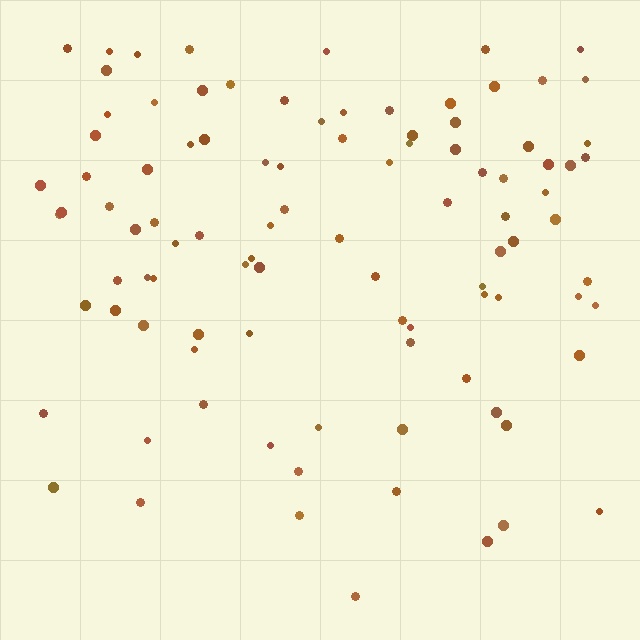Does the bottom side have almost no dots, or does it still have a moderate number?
Still a moderate number, just noticeably fewer than the top.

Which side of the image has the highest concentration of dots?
The top.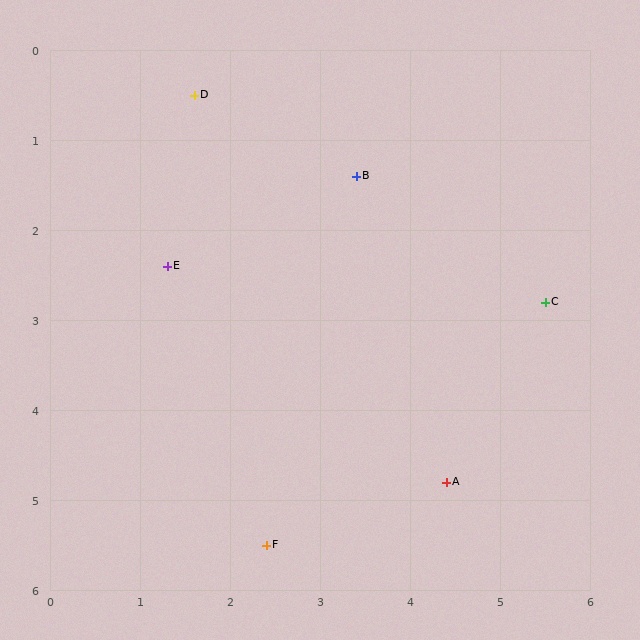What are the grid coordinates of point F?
Point F is at approximately (2.4, 5.5).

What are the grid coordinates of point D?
Point D is at approximately (1.6, 0.5).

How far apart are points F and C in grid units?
Points F and C are about 4.1 grid units apart.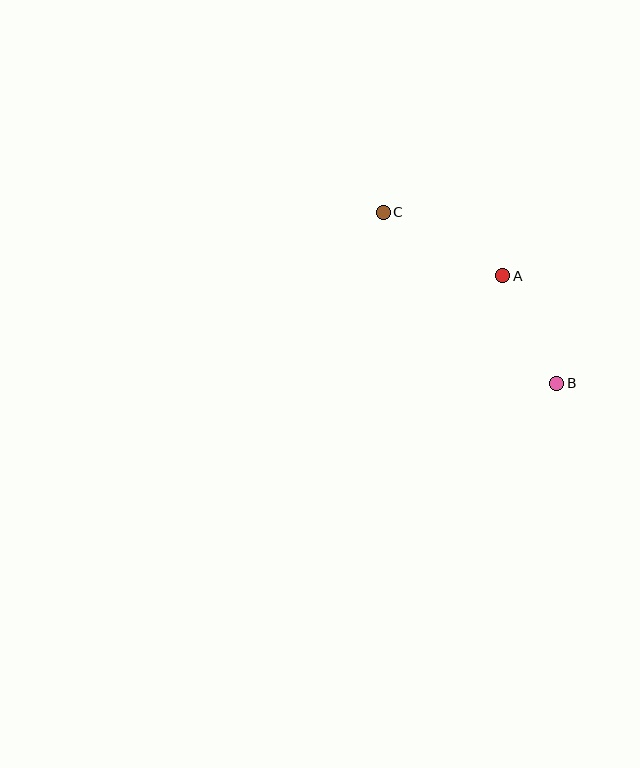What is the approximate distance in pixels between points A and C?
The distance between A and C is approximately 135 pixels.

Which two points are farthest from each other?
Points B and C are farthest from each other.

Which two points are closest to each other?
Points A and B are closest to each other.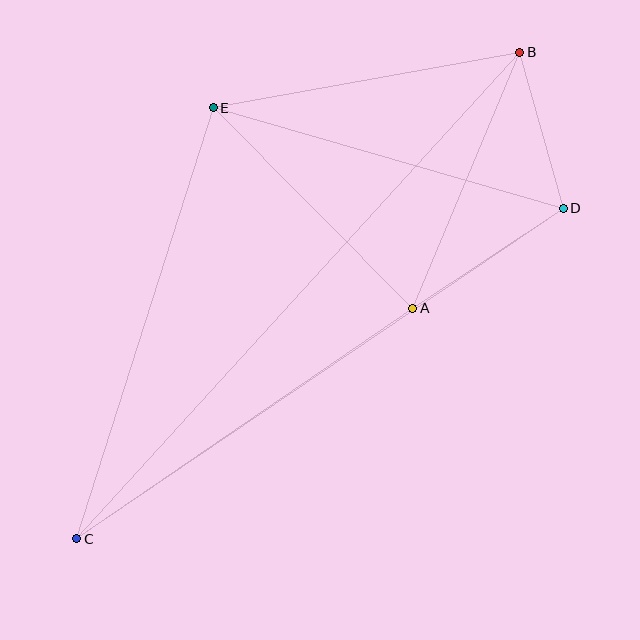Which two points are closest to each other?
Points B and D are closest to each other.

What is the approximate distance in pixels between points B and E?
The distance between B and E is approximately 311 pixels.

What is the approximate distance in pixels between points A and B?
The distance between A and B is approximately 278 pixels.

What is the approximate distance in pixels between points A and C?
The distance between A and C is approximately 407 pixels.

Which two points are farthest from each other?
Points B and C are farthest from each other.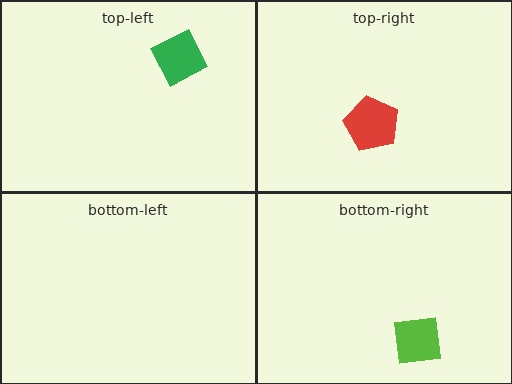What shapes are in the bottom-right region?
The lime square.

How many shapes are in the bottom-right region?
1.